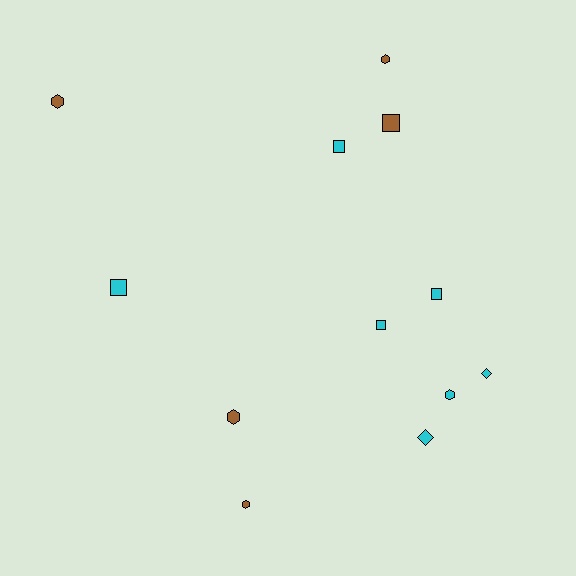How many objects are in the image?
There are 12 objects.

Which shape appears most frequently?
Square, with 5 objects.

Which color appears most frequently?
Cyan, with 7 objects.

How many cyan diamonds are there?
There are 2 cyan diamonds.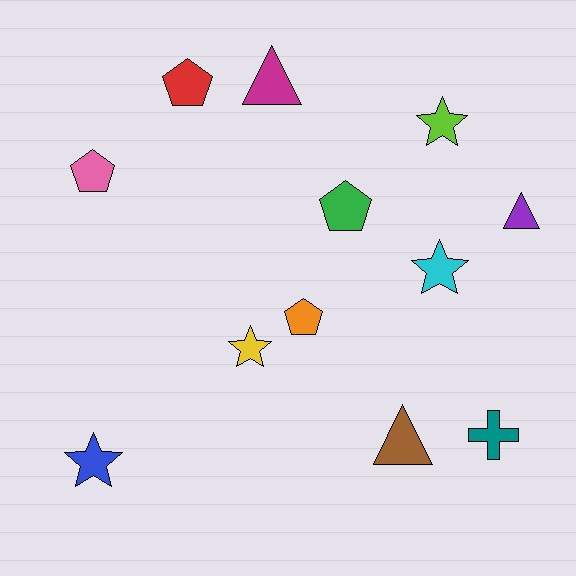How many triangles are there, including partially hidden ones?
There are 3 triangles.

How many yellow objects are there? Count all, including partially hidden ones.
There is 1 yellow object.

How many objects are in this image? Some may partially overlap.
There are 12 objects.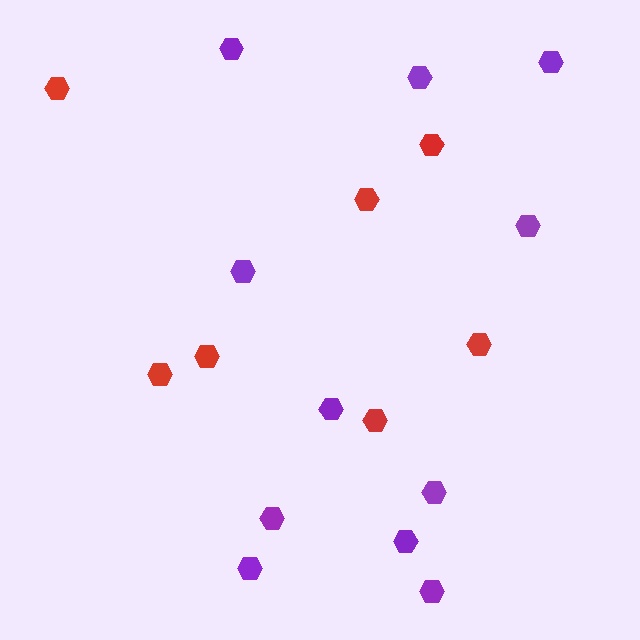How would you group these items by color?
There are 2 groups: one group of red hexagons (7) and one group of purple hexagons (11).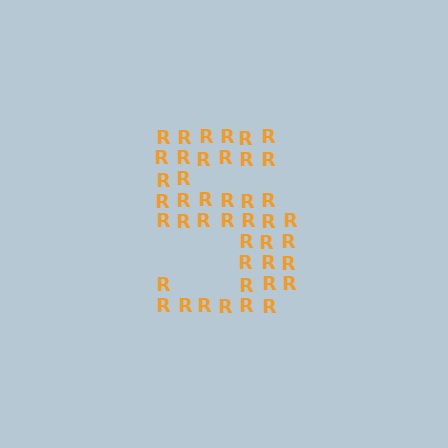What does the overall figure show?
The overall figure shows the digit 5.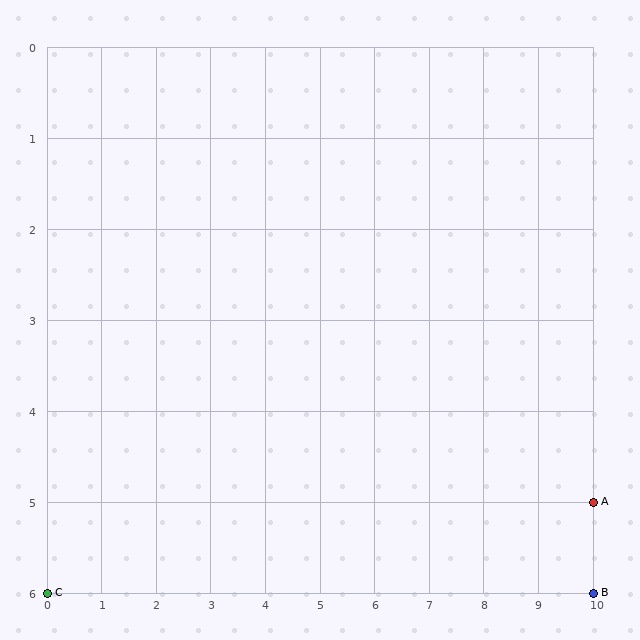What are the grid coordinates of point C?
Point C is at grid coordinates (0, 6).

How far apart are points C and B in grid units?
Points C and B are 10 columns apart.